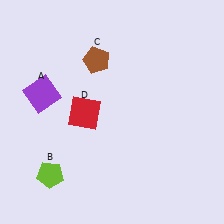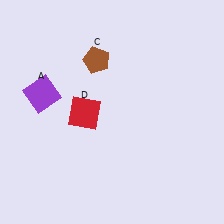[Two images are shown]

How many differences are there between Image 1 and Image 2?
There is 1 difference between the two images.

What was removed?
The lime pentagon (B) was removed in Image 2.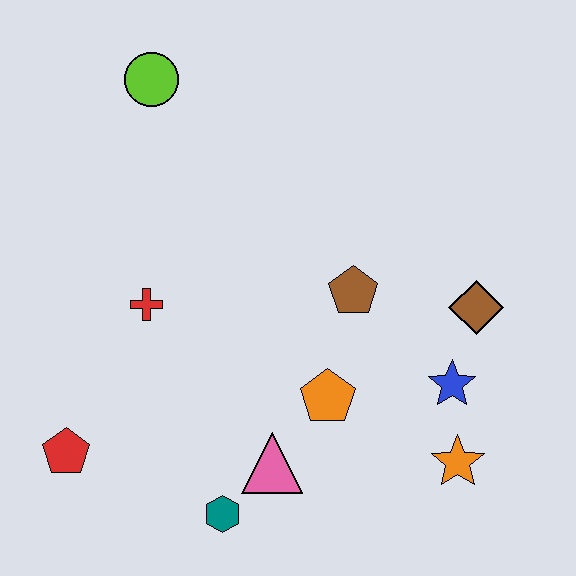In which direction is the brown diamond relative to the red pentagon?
The brown diamond is to the right of the red pentagon.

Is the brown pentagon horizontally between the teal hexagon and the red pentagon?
No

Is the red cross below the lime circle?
Yes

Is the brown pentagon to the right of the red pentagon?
Yes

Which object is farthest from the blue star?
The lime circle is farthest from the blue star.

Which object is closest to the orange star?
The blue star is closest to the orange star.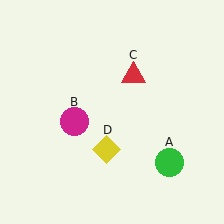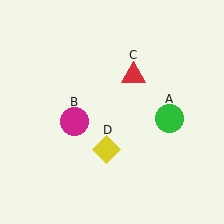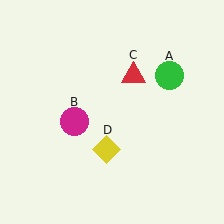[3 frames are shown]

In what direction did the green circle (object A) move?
The green circle (object A) moved up.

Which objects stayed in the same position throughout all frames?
Magenta circle (object B) and red triangle (object C) and yellow diamond (object D) remained stationary.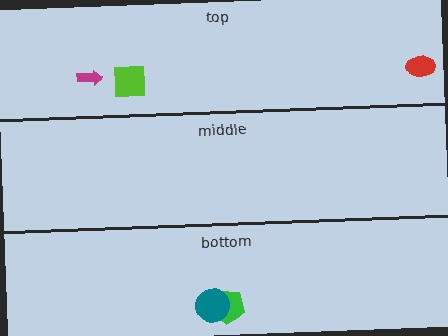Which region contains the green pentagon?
The bottom region.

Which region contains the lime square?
The top region.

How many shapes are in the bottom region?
2.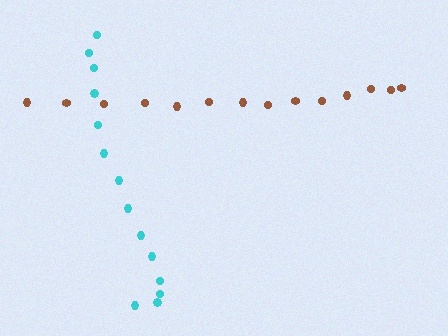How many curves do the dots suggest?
There are 2 distinct paths.